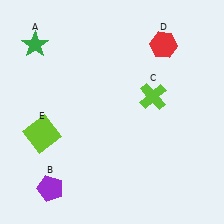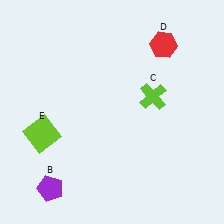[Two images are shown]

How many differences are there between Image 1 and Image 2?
There is 1 difference between the two images.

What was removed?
The green star (A) was removed in Image 2.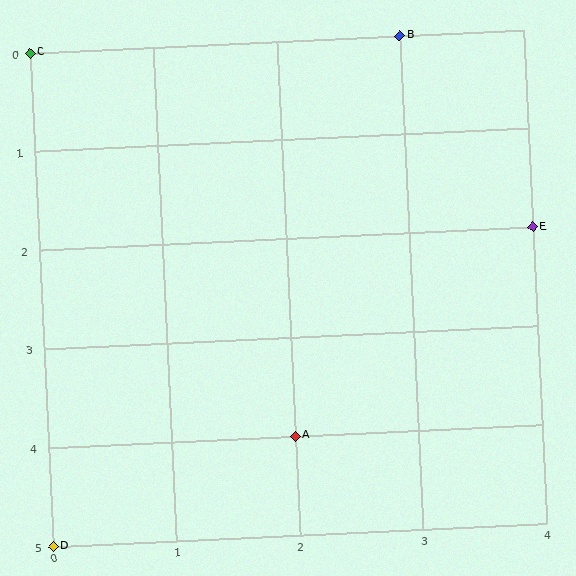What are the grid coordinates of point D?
Point D is at grid coordinates (0, 5).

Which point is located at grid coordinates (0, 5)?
Point D is at (0, 5).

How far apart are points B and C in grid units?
Points B and C are 3 columns apart.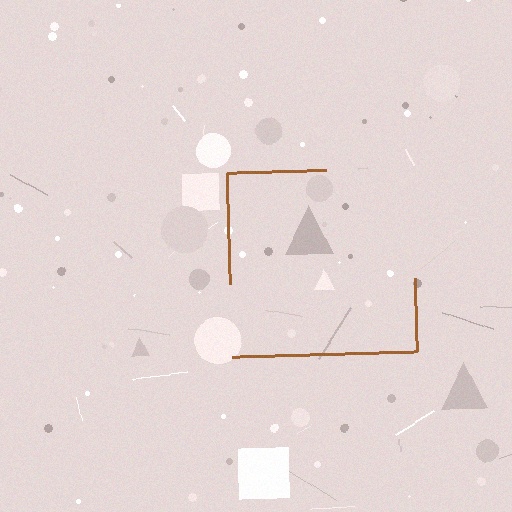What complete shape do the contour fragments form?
The contour fragments form a square.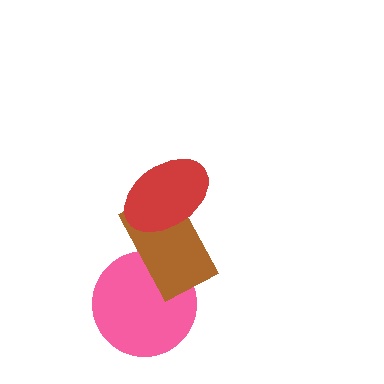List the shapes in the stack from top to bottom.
From top to bottom: the red ellipse, the brown rectangle, the pink circle.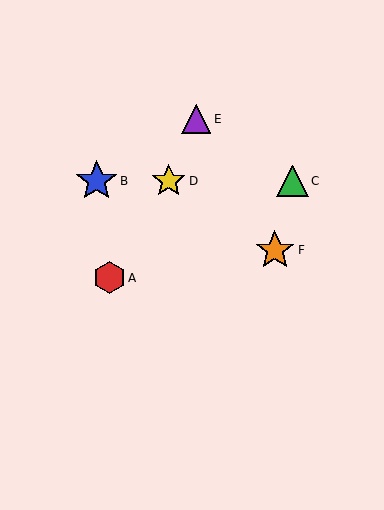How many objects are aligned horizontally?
3 objects (B, C, D) are aligned horizontally.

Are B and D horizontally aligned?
Yes, both are at y≈181.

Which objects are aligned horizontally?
Objects B, C, D are aligned horizontally.